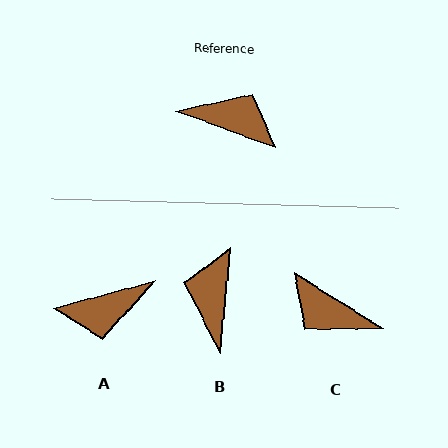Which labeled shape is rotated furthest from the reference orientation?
C, about 168 degrees away.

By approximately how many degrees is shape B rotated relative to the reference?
Approximately 104 degrees counter-clockwise.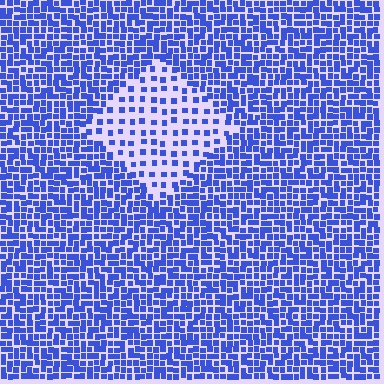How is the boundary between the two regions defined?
The boundary is defined by a change in element density (approximately 2.5x ratio). All elements are the same color, size, and shape.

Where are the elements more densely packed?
The elements are more densely packed outside the diamond boundary.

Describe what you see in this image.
The image contains small blue elements arranged at two different densities. A diamond-shaped region is visible where the elements are less densely packed than the surrounding area.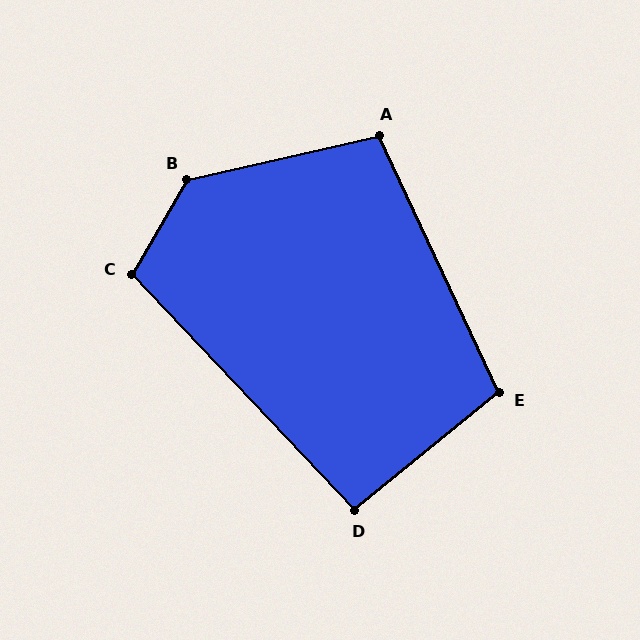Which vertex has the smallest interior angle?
D, at approximately 94 degrees.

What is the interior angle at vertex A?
Approximately 102 degrees (obtuse).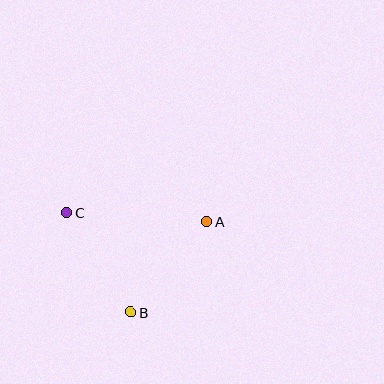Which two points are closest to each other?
Points B and C are closest to each other.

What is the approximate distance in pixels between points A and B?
The distance between A and B is approximately 118 pixels.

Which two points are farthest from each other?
Points A and C are farthest from each other.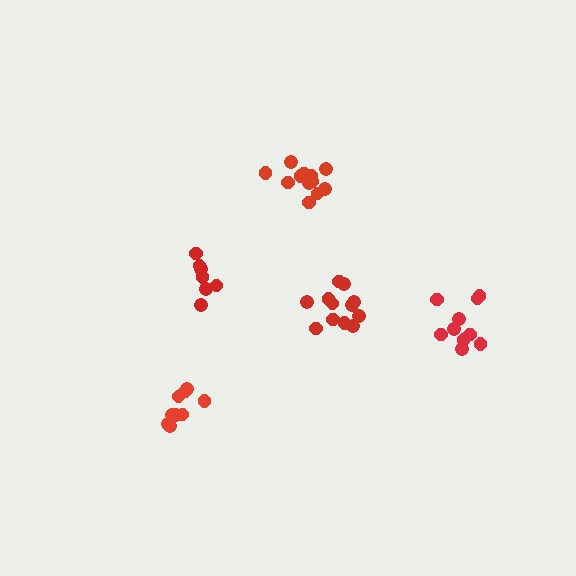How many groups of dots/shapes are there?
There are 5 groups.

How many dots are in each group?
Group 1: 9 dots, Group 2: 12 dots, Group 3: 12 dots, Group 4: 7 dots, Group 5: 10 dots (50 total).